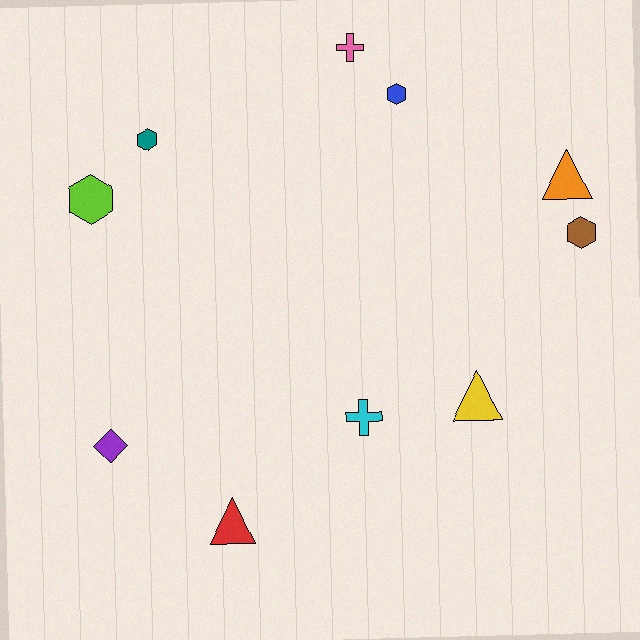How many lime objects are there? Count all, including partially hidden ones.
There is 1 lime object.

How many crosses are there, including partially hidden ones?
There are 2 crosses.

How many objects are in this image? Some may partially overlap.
There are 10 objects.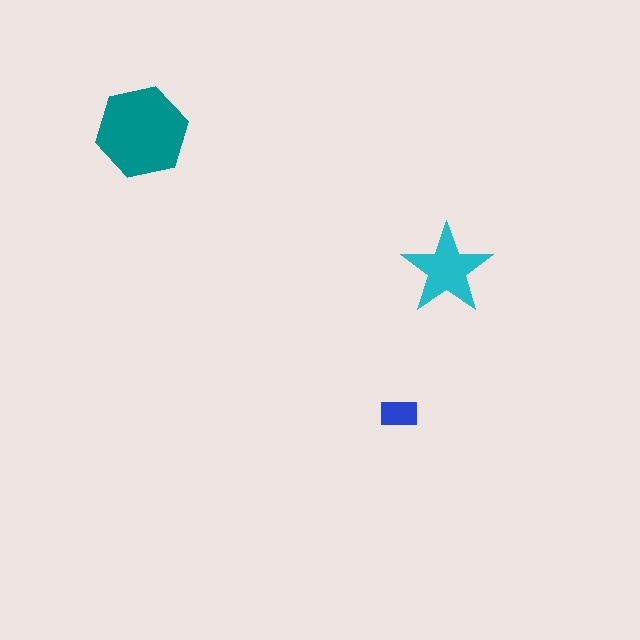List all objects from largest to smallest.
The teal hexagon, the cyan star, the blue rectangle.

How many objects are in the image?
There are 3 objects in the image.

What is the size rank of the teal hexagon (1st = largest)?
1st.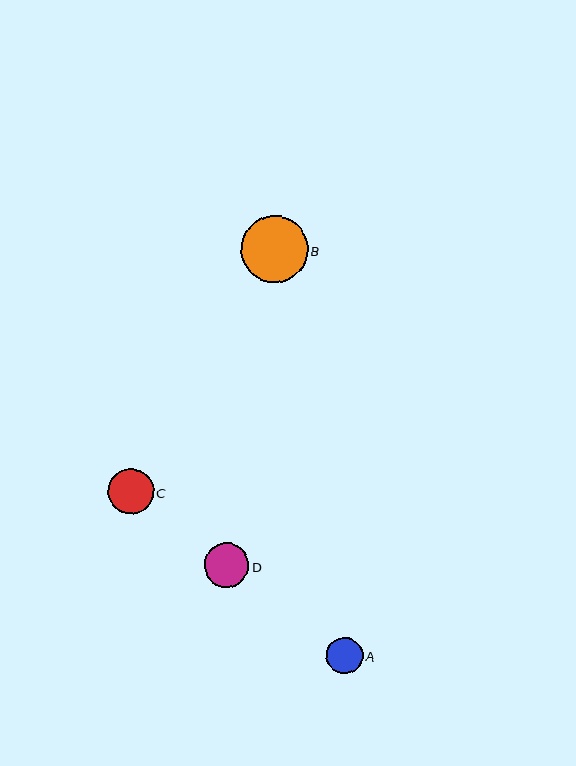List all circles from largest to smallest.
From largest to smallest: B, C, D, A.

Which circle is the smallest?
Circle A is the smallest with a size of approximately 36 pixels.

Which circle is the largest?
Circle B is the largest with a size of approximately 67 pixels.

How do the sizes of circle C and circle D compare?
Circle C and circle D are approximately the same size.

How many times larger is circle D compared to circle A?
Circle D is approximately 1.2 times the size of circle A.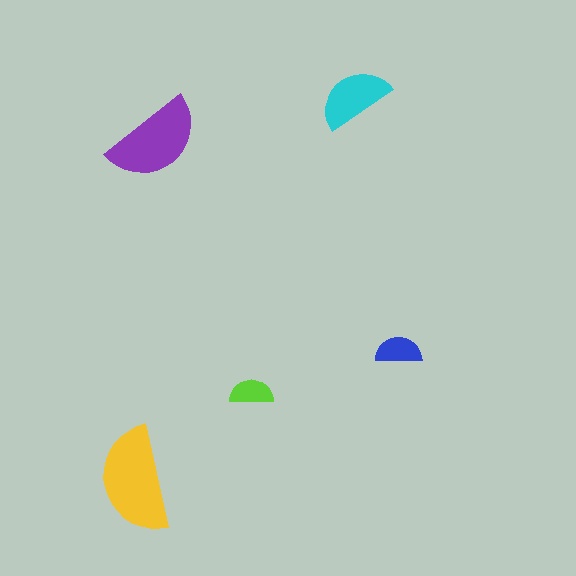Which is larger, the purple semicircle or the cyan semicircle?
The purple one.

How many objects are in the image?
There are 5 objects in the image.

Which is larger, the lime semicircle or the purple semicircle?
The purple one.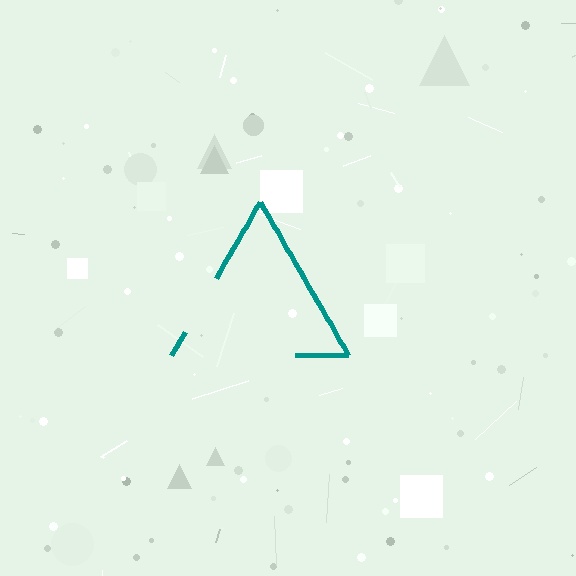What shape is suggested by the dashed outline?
The dashed outline suggests a triangle.